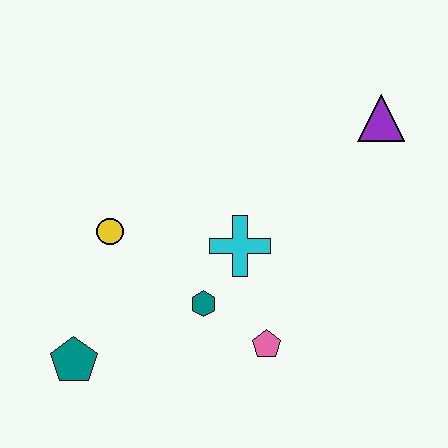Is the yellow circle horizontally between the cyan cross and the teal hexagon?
No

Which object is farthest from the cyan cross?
The teal pentagon is farthest from the cyan cross.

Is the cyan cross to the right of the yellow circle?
Yes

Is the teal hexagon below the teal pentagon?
No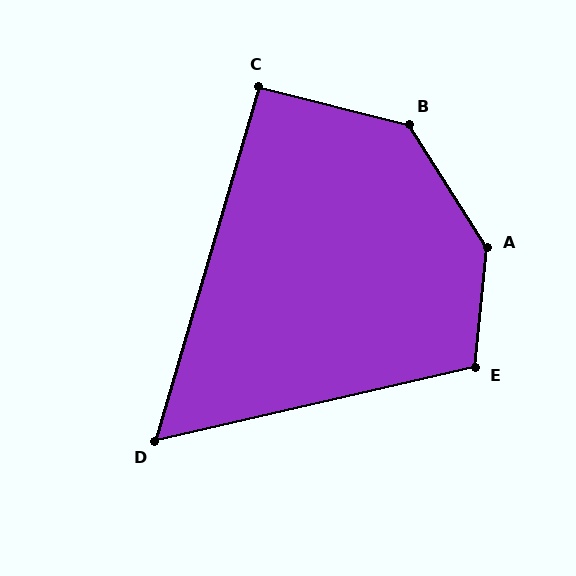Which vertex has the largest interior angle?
A, at approximately 142 degrees.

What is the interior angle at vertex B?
Approximately 137 degrees (obtuse).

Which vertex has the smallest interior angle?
D, at approximately 61 degrees.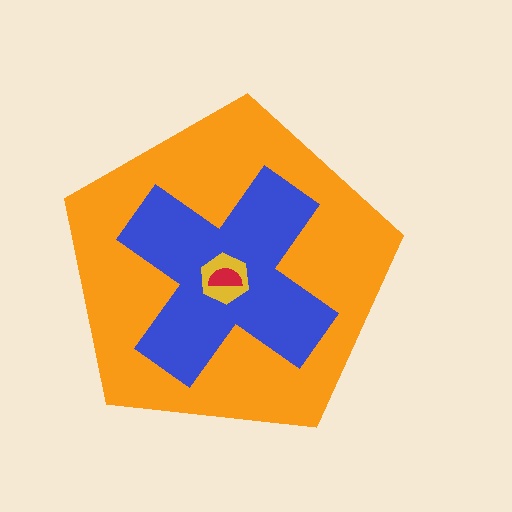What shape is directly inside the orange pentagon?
The blue cross.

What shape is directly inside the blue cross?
The yellow hexagon.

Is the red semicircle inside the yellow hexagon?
Yes.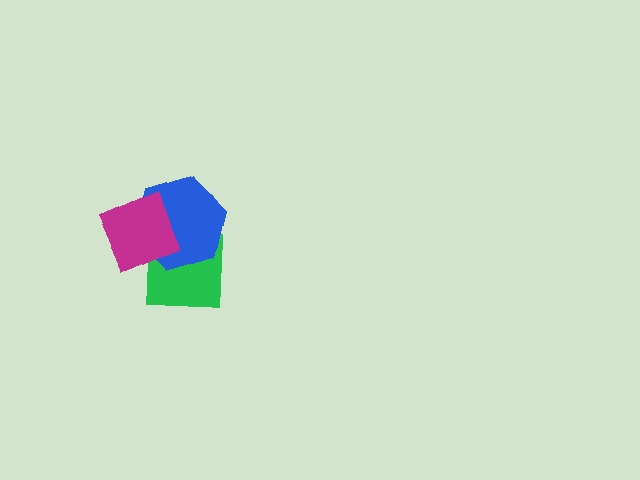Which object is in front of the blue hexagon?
The magenta diamond is in front of the blue hexagon.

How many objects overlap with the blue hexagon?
2 objects overlap with the blue hexagon.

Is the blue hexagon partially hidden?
Yes, it is partially covered by another shape.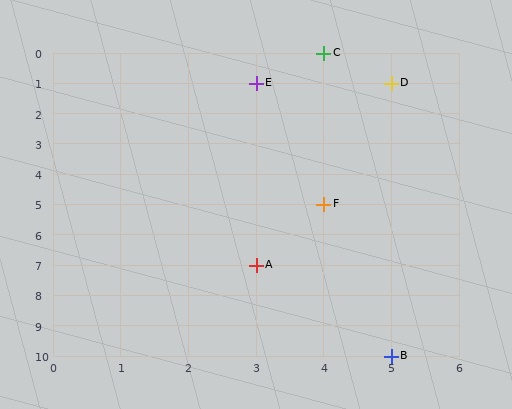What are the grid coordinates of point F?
Point F is at grid coordinates (4, 5).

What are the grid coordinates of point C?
Point C is at grid coordinates (4, 0).